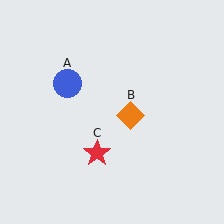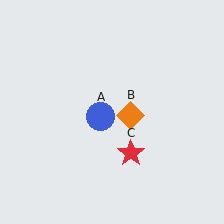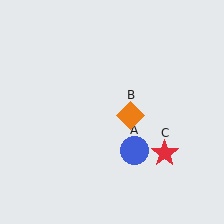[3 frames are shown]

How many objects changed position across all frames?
2 objects changed position: blue circle (object A), red star (object C).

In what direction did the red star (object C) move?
The red star (object C) moved right.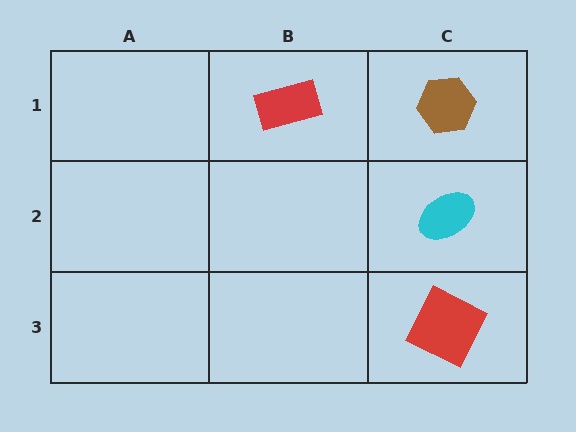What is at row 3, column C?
A red square.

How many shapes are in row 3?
1 shape.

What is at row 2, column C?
A cyan ellipse.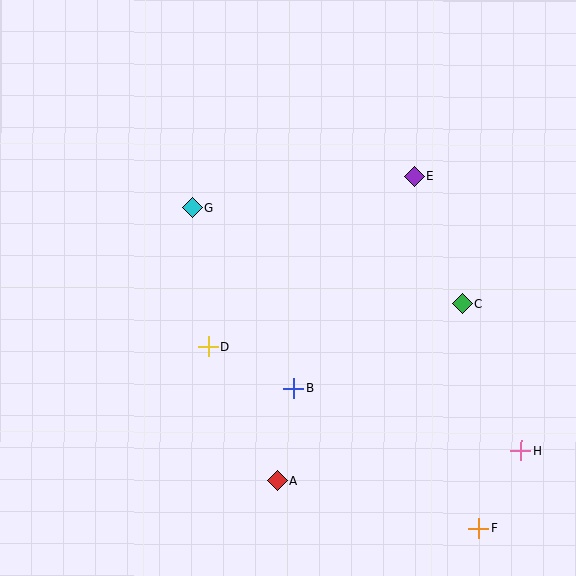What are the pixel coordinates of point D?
Point D is at (208, 347).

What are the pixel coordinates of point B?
Point B is at (294, 388).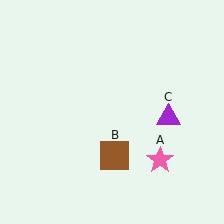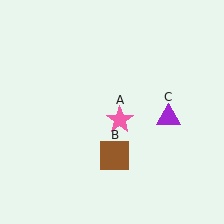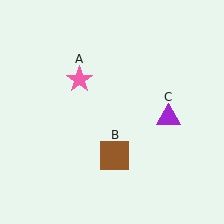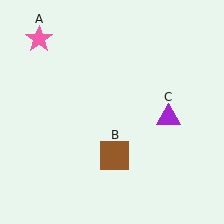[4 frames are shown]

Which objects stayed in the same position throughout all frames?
Brown square (object B) and purple triangle (object C) remained stationary.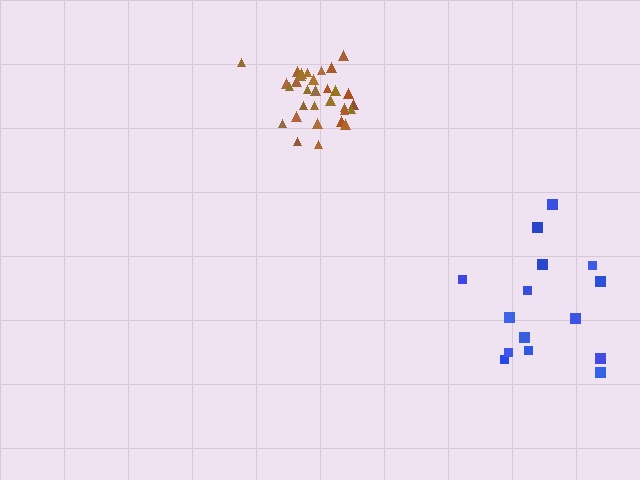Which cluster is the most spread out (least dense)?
Blue.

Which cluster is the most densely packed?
Brown.